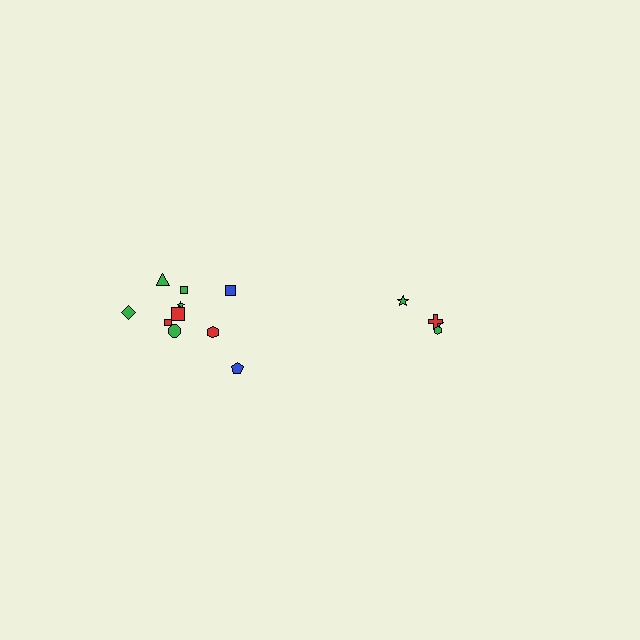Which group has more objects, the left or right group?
The left group.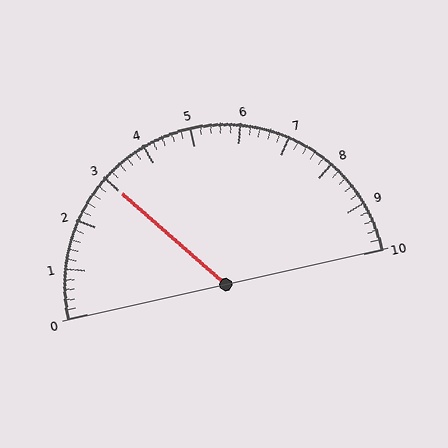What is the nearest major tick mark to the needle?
The nearest major tick mark is 3.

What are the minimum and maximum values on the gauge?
The gauge ranges from 0 to 10.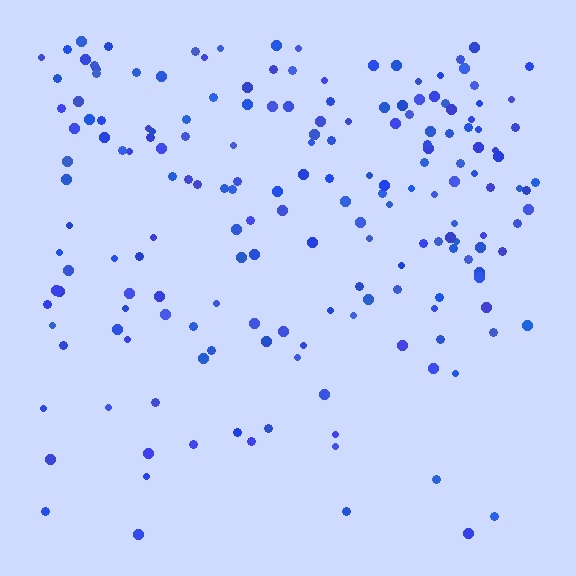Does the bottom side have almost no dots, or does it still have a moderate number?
Still a moderate number, just noticeably fewer than the top.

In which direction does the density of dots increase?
From bottom to top, with the top side densest.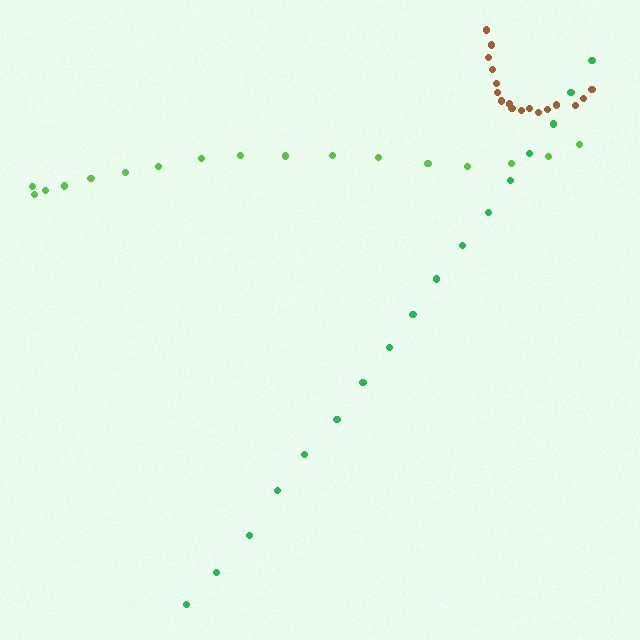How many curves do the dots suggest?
There are 3 distinct paths.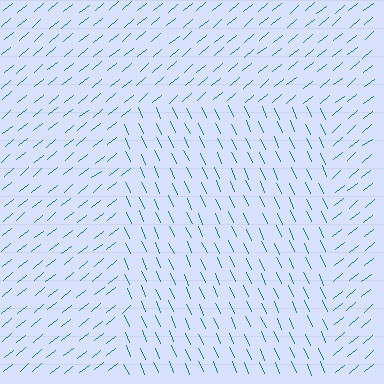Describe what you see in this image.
The image is filled with small teal line segments. A rectangle region in the image has lines oriented differently from the surrounding lines, creating a visible texture boundary.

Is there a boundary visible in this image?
Yes, there is a texture boundary formed by a change in line orientation.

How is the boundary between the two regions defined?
The boundary is defined purely by a change in line orientation (approximately 75 degrees difference). All lines are the same color and thickness.